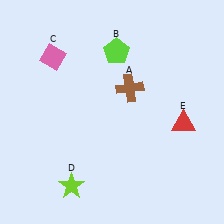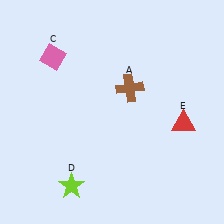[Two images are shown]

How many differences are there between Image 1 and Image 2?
There is 1 difference between the two images.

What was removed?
The lime pentagon (B) was removed in Image 2.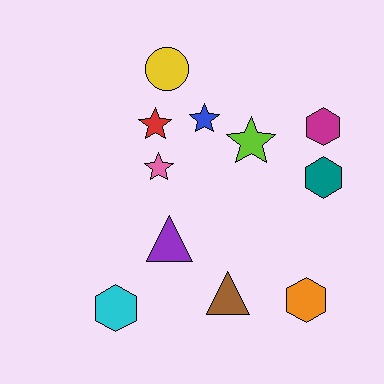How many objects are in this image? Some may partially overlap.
There are 11 objects.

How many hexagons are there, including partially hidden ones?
There are 4 hexagons.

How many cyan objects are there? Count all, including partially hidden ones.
There is 1 cyan object.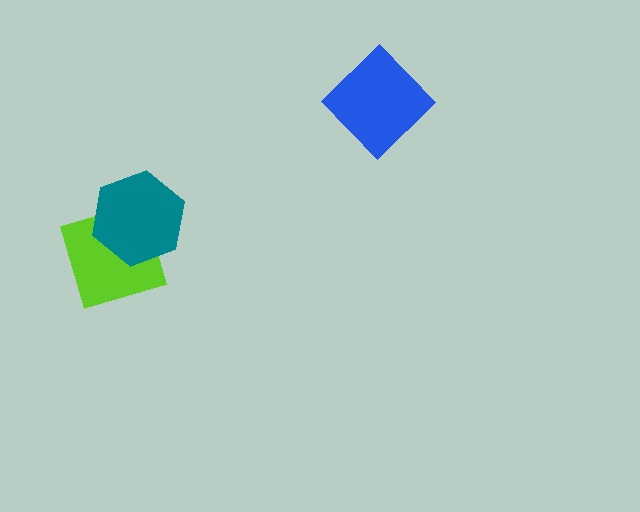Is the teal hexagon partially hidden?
No, no other shape covers it.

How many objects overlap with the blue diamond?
0 objects overlap with the blue diamond.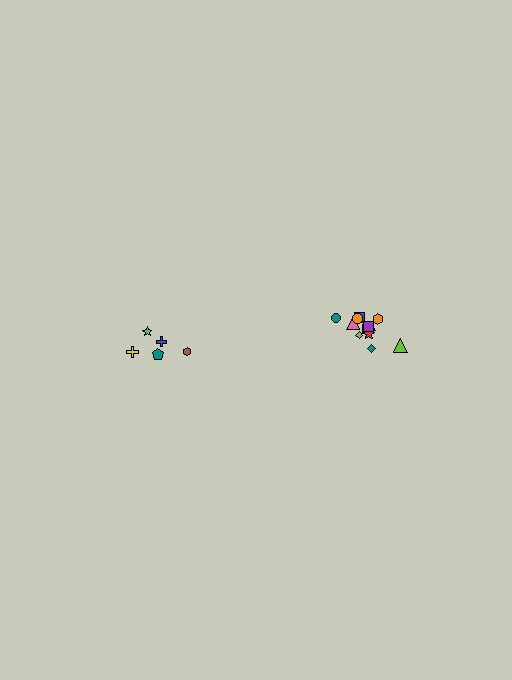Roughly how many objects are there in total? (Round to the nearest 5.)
Roughly 15 objects in total.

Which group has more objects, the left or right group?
The right group.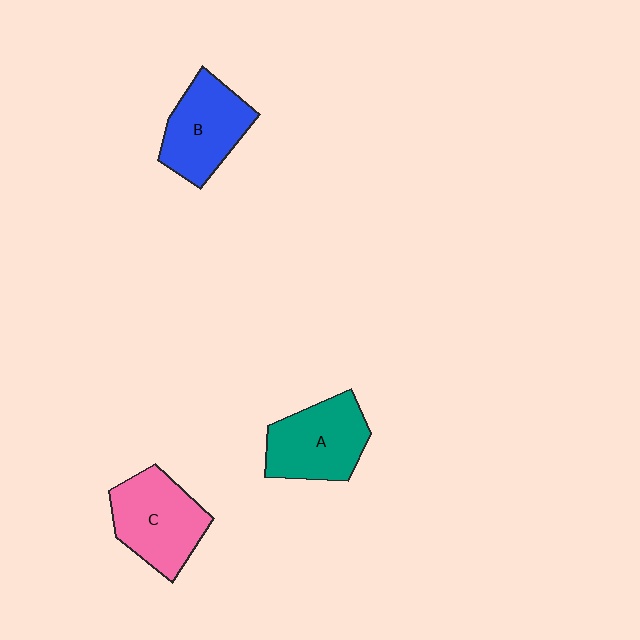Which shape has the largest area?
Shape C (pink).